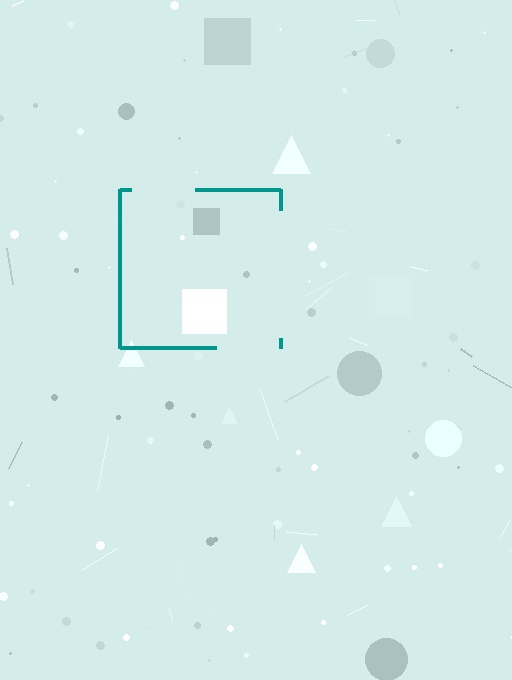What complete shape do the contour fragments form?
The contour fragments form a square.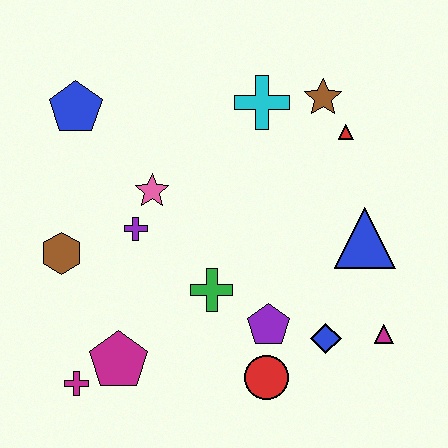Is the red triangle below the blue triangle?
No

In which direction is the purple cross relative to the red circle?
The purple cross is above the red circle.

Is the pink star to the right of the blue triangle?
No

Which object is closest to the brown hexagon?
The purple cross is closest to the brown hexagon.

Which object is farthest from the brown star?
The magenta cross is farthest from the brown star.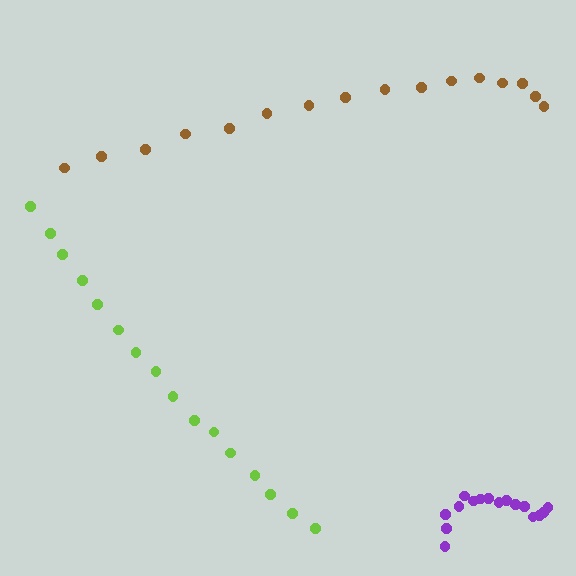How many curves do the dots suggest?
There are 3 distinct paths.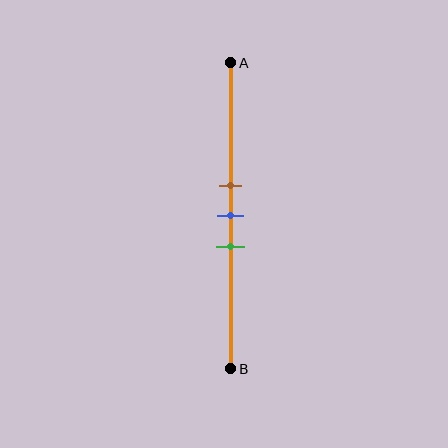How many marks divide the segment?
There are 3 marks dividing the segment.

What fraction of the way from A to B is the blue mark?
The blue mark is approximately 50% (0.5) of the way from A to B.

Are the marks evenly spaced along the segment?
Yes, the marks are approximately evenly spaced.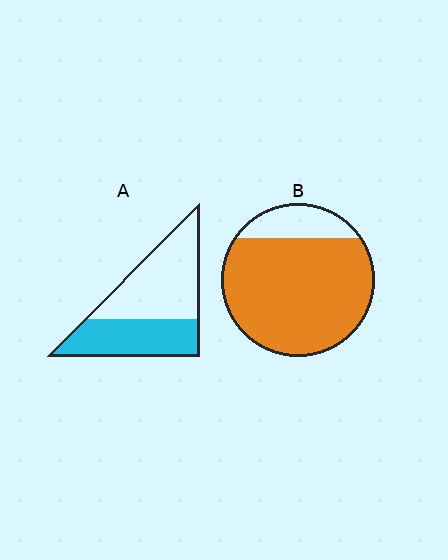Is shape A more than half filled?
No.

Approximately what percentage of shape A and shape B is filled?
A is approximately 45% and B is approximately 85%.